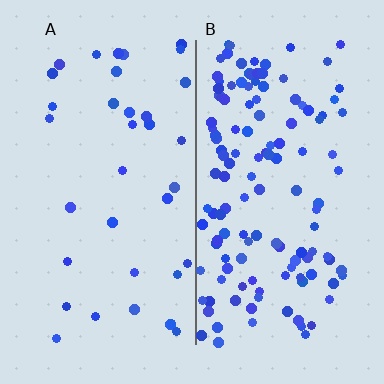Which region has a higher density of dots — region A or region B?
B (the right).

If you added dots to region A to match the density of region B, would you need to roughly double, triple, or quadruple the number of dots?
Approximately quadruple.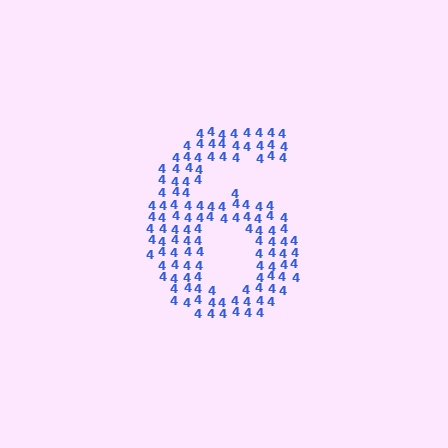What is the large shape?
The large shape is the digit 6.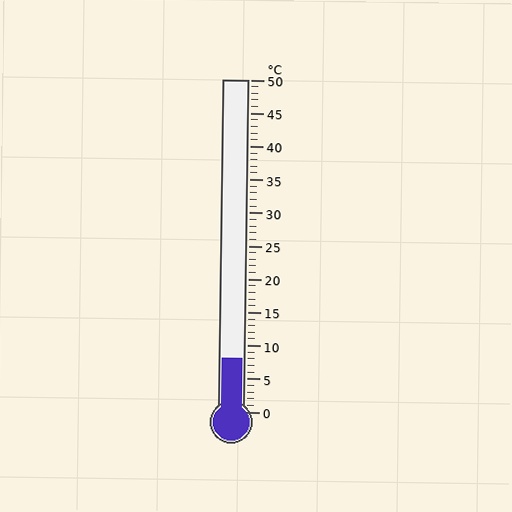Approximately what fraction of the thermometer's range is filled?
The thermometer is filled to approximately 15% of its range.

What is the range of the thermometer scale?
The thermometer scale ranges from 0°C to 50°C.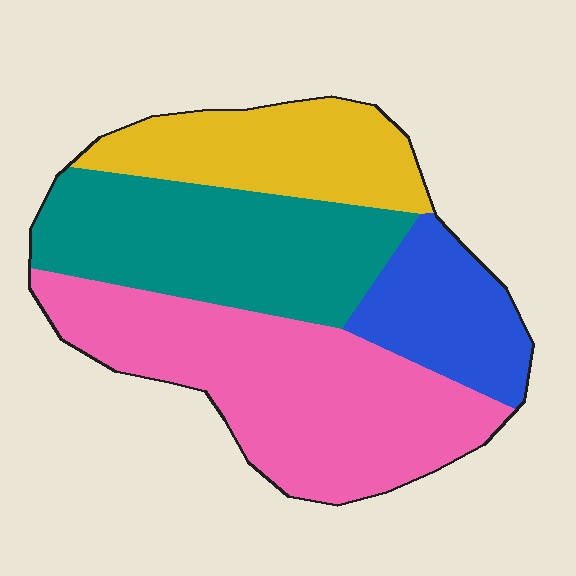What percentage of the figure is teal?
Teal covers 29% of the figure.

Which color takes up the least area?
Blue, at roughly 15%.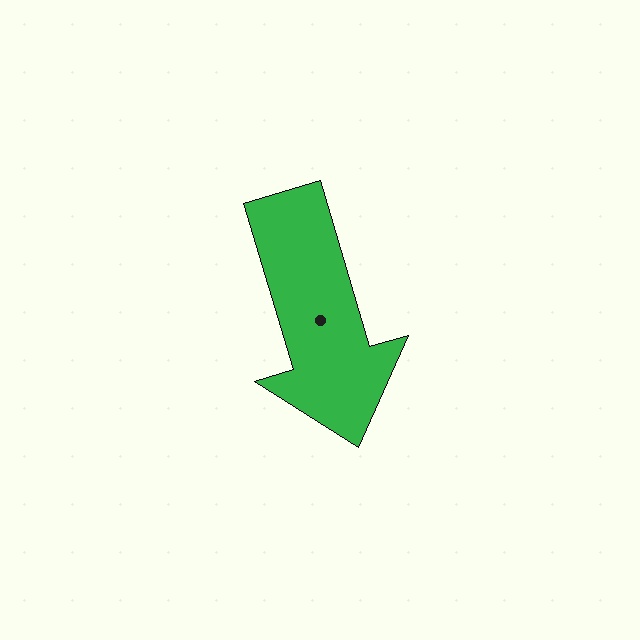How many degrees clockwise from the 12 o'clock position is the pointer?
Approximately 163 degrees.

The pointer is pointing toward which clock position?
Roughly 5 o'clock.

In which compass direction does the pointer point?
South.